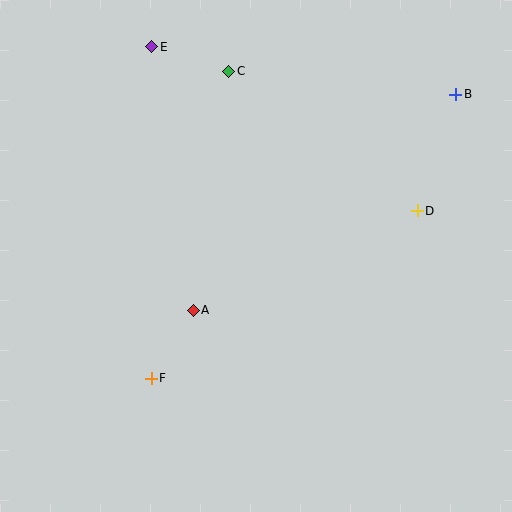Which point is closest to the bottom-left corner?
Point F is closest to the bottom-left corner.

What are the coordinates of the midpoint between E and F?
The midpoint between E and F is at (151, 212).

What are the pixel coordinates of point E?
Point E is at (152, 47).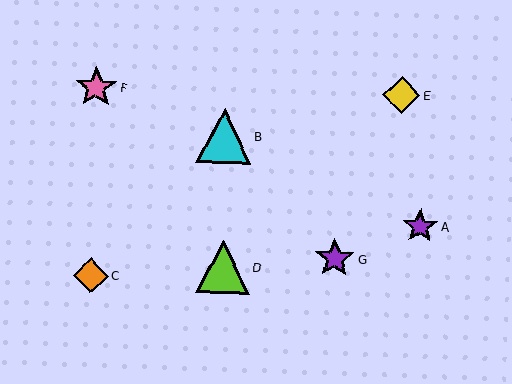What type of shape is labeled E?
Shape E is a yellow diamond.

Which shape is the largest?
The cyan triangle (labeled B) is the largest.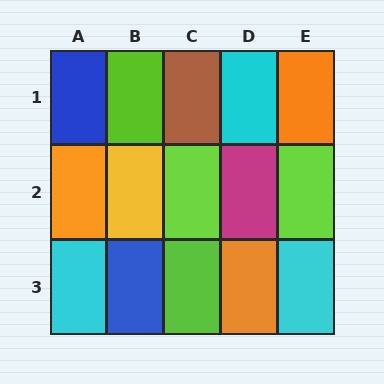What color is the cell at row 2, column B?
Yellow.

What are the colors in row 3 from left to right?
Cyan, blue, lime, orange, cyan.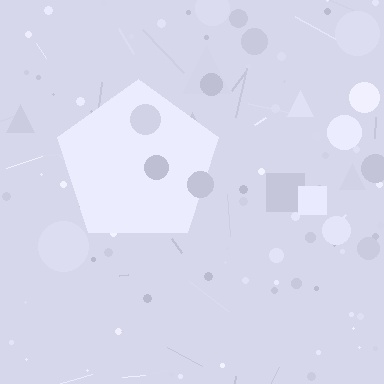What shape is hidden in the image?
A pentagon is hidden in the image.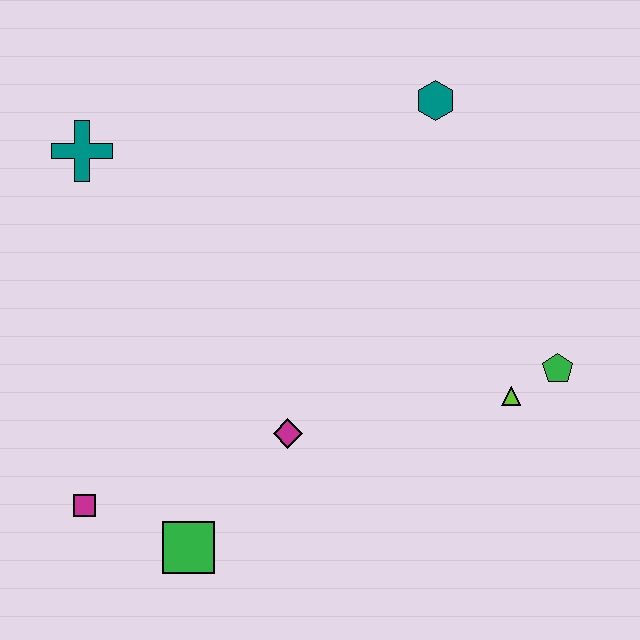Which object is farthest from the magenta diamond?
The teal hexagon is farthest from the magenta diamond.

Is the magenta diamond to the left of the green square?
No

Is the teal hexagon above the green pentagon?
Yes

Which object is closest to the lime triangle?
The green pentagon is closest to the lime triangle.